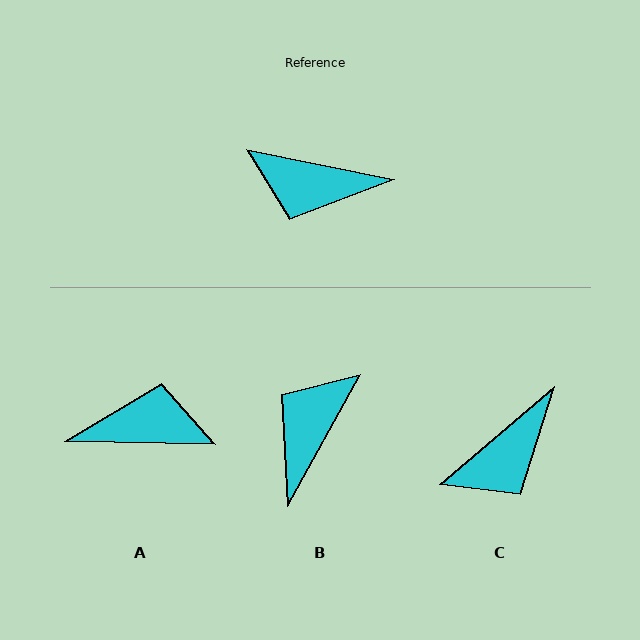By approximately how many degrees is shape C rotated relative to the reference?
Approximately 52 degrees counter-clockwise.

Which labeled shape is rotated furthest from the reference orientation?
A, about 170 degrees away.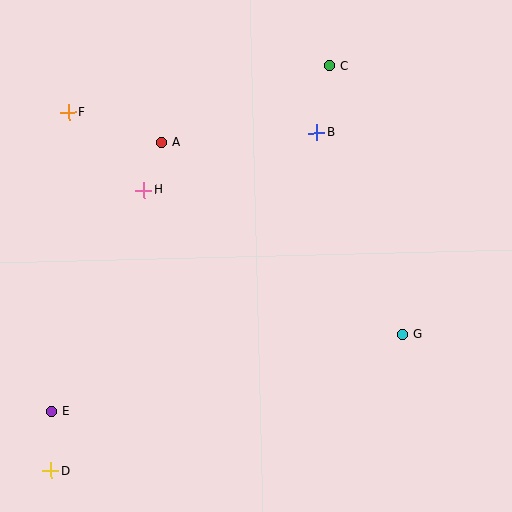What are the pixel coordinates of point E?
Point E is at (51, 412).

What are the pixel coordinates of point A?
Point A is at (162, 143).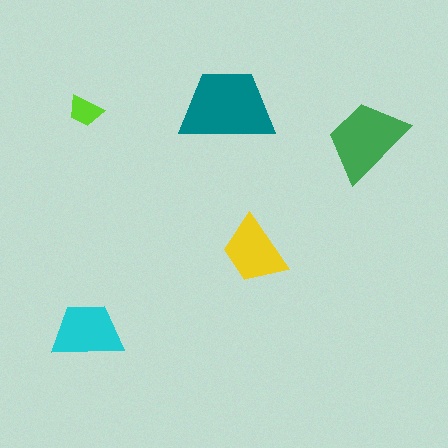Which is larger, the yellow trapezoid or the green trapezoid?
The green one.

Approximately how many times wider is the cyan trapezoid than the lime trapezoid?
About 2 times wider.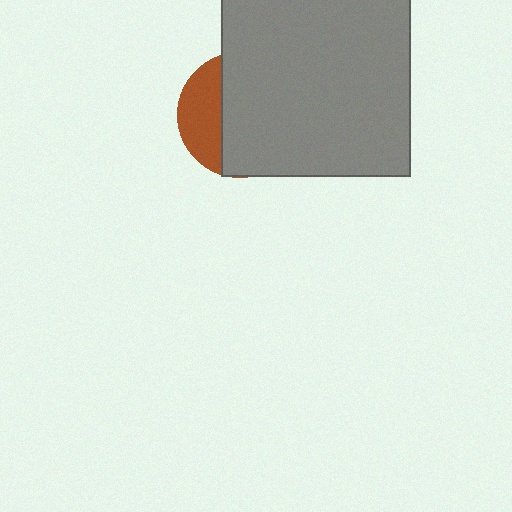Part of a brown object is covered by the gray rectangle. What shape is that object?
It is a circle.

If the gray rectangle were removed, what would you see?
You would see the complete brown circle.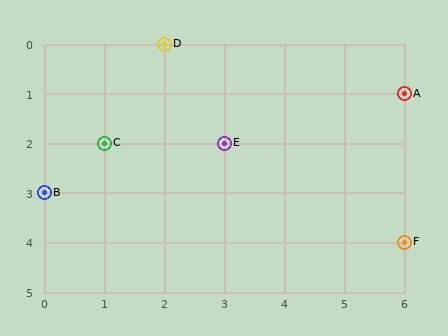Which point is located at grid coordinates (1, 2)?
Point C is at (1, 2).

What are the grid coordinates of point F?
Point F is at grid coordinates (6, 4).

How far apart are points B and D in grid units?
Points B and D are 2 columns and 3 rows apart (about 3.6 grid units diagonally).